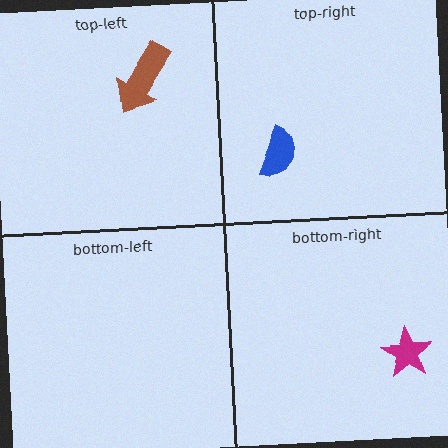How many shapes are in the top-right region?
1.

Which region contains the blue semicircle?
The top-right region.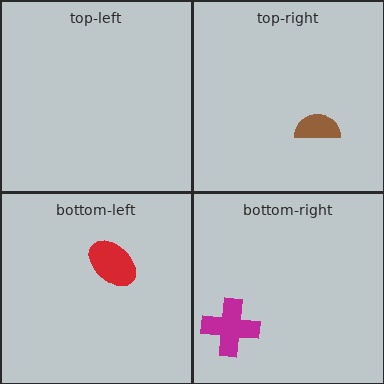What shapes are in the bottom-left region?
The red ellipse.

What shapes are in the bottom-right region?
The magenta cross.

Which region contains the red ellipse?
The bottom-left region.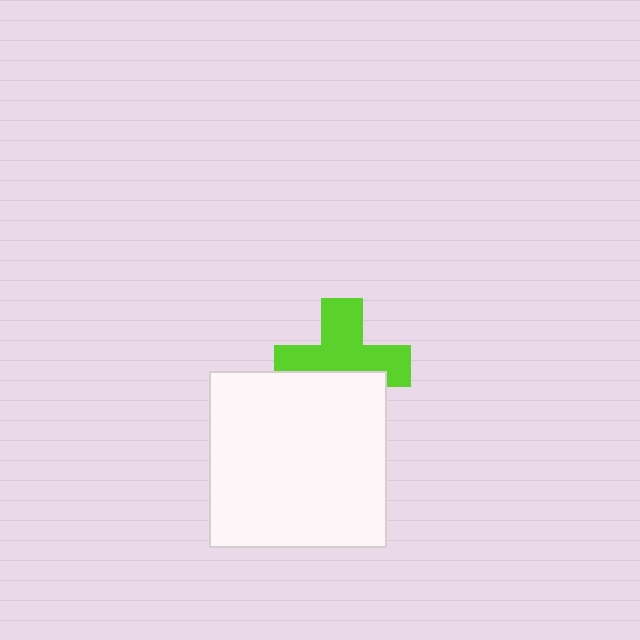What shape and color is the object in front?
The object in front is a white square.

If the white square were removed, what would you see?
You would see the complete lime cross.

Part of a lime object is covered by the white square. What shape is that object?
It is a cross.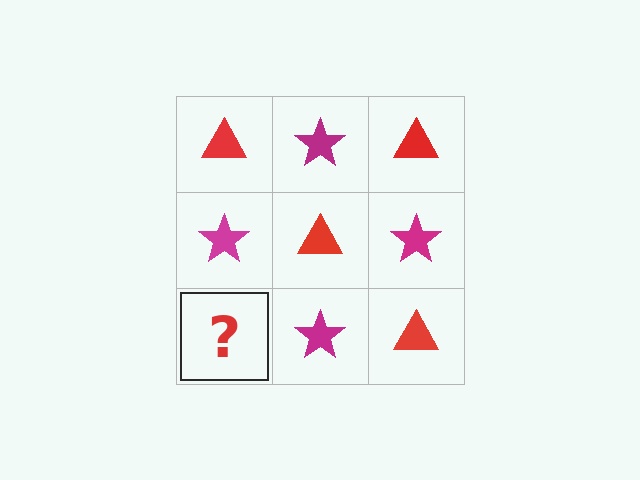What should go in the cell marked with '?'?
The missing cell should contain a red triangle.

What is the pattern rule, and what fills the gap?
The rule is that it alternates red triangle and magenta star in a checkerboard pattern. The gap should be filled with a red triangle.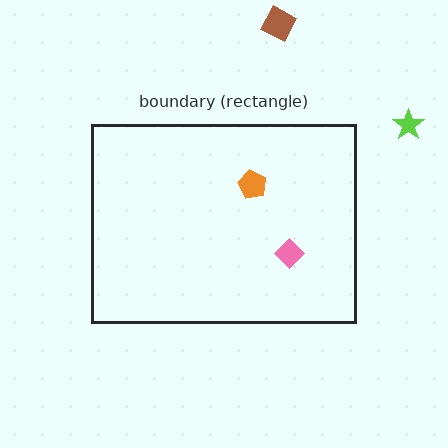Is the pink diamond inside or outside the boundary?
Inside.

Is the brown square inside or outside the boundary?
Outside.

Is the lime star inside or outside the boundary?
Outside.